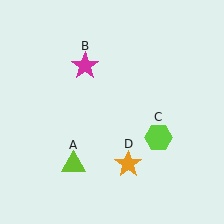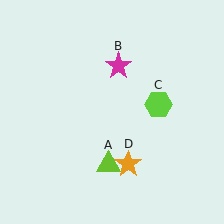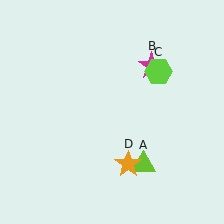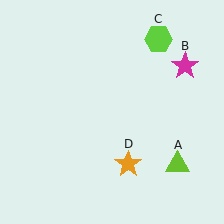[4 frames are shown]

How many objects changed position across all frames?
3 objects changed position: lime triangle (object A), magenta star (object B), lime hexagon (object C).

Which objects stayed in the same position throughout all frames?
Orange star (object D) remained stationary.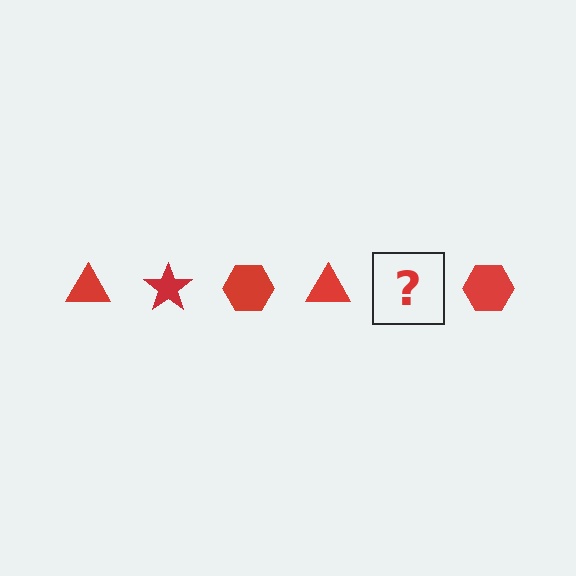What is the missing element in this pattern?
The missing element is a red star.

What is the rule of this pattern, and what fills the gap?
The rule is that the pattern cycles through triangle, star, hexagon shapes in red. The gap should be filled with a red star.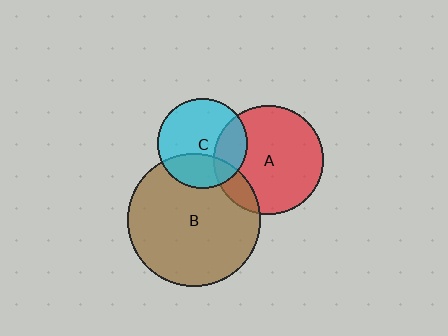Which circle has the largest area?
Circle B (brown).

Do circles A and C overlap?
Yes.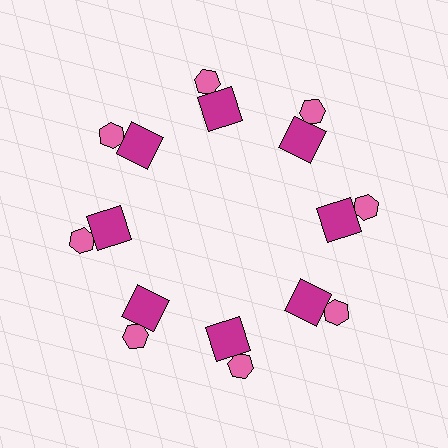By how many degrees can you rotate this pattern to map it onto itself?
The pattern maps onto itself every 45 degrees of rotation.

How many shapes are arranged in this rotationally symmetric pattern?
There are 16 shapes, arranged in 8 groups of 2.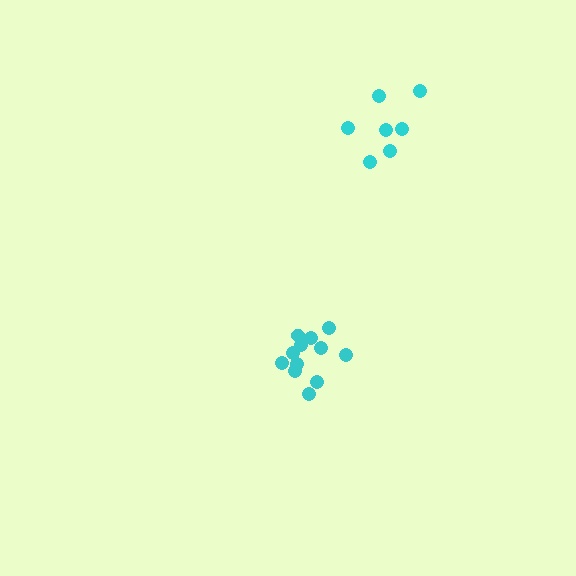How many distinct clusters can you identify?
There are 2 distinct clusters.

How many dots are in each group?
Group 1: 12 dots, Group 2: 7 dots (19 total).